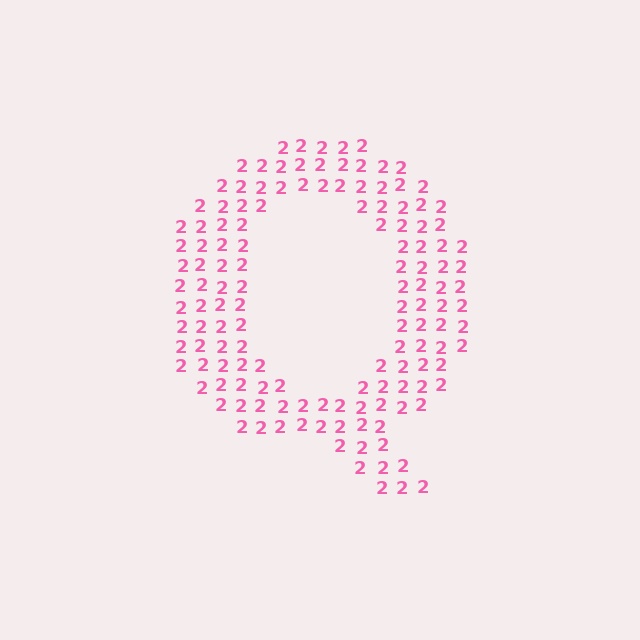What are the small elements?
The small elements are digit 2's.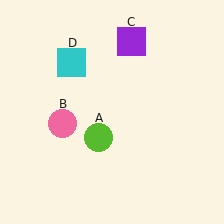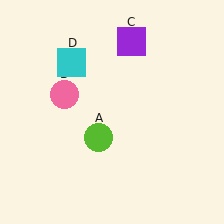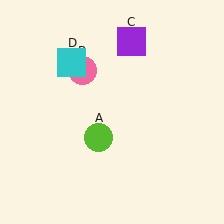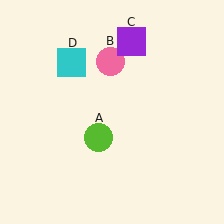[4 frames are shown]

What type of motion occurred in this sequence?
The pink circle (object B) rotated clockwise around the center of the scene.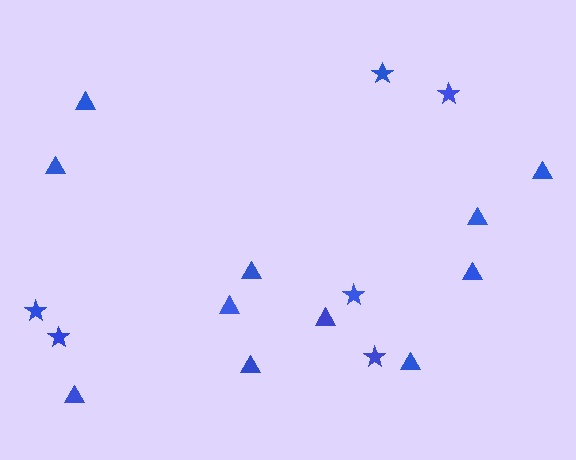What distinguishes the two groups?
There are 2 groups: one group of triangles (11) and one group of stars (6).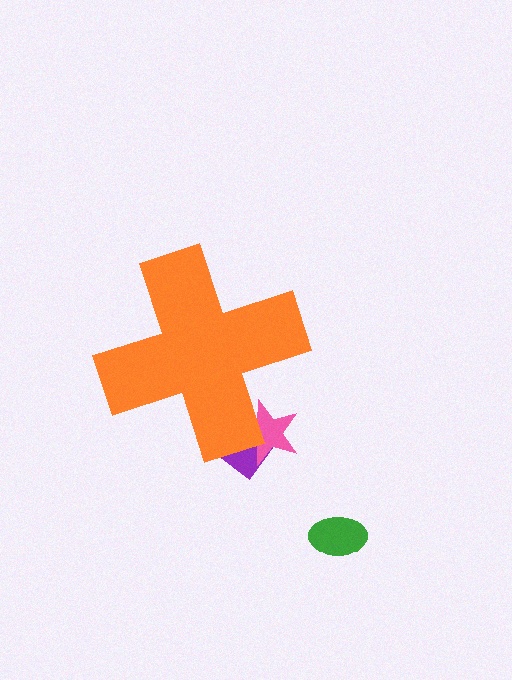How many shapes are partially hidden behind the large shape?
2 shapes are partially hidden.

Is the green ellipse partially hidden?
No, the green ellipse is fully visible.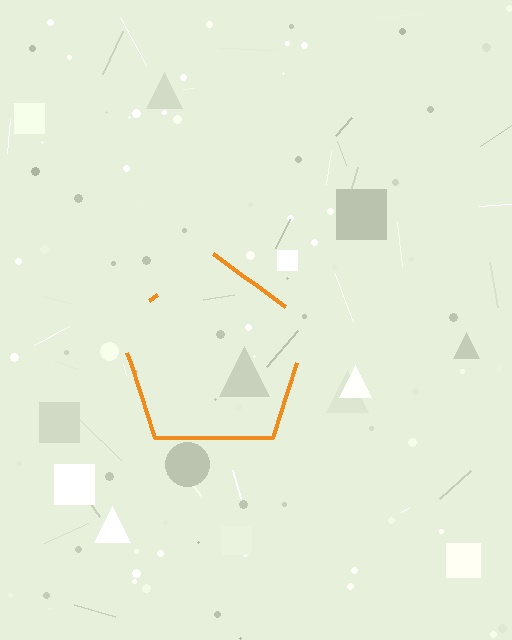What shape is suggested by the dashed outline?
The dashed outline suggests a pentagon.